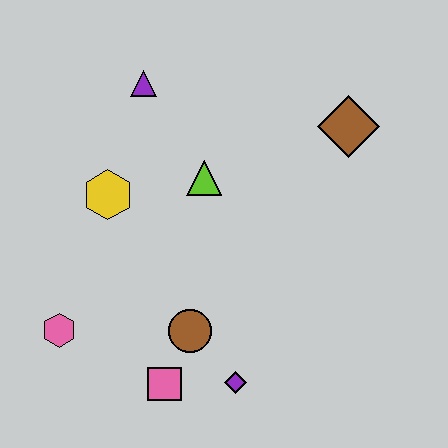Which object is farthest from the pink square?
The brown diamond is farthest from the pink square.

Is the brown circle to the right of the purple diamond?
No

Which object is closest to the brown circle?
The pink square is closest to the brown circle.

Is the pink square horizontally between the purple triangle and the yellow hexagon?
No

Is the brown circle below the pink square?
No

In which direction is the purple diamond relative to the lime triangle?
The purple diamond is below the lime triangle.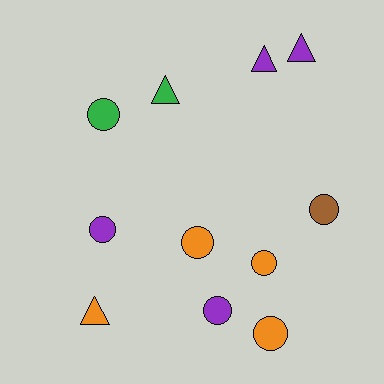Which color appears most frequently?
Purple, with 4 objects.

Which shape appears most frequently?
Circle, with 7 objects.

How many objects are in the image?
There are 11 objects.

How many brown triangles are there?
There are no brown triangles.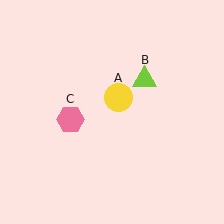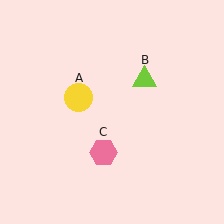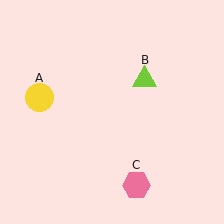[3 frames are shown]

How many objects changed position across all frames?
2 objects changed position: yellow circle (object A), pink hexagon (object C).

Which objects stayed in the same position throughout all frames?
Lime triangle (object B) remained stationary.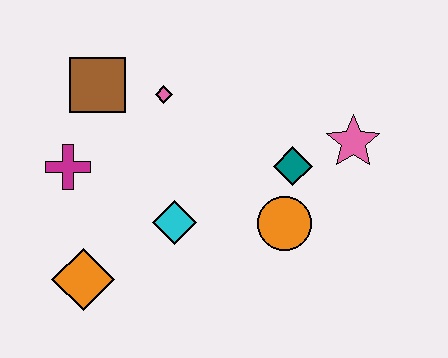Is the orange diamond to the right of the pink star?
No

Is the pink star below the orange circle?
No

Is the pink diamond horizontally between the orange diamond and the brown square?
No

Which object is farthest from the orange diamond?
The pink star is farthest from the orange diamond.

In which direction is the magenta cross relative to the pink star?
The magenta cross is to the left of the pink star.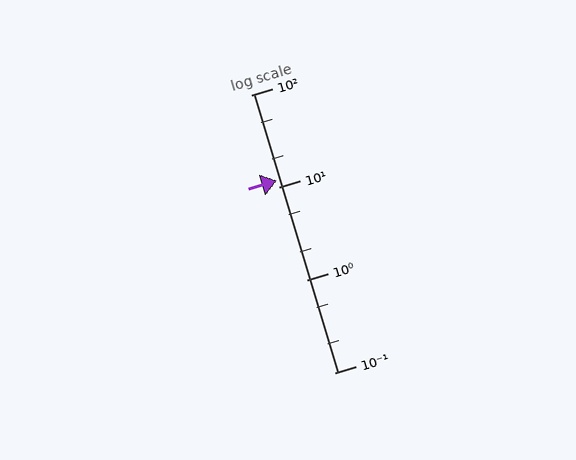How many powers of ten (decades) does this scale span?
The scale spans 3 decades, from 0.1 to 100.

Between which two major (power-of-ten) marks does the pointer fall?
The pointer is between 10 and 100.